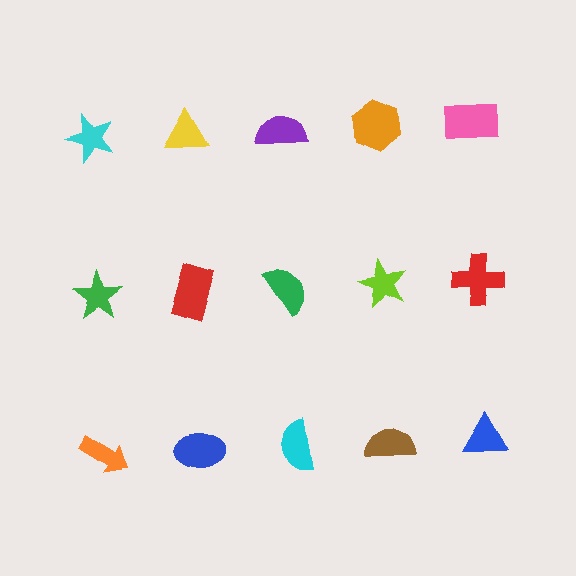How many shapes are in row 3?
5 shapes.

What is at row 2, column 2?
A red rectangle.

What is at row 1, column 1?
A cyan star.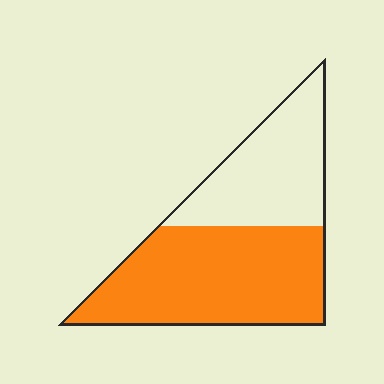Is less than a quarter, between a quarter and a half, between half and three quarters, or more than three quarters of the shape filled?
Between half and three quarters.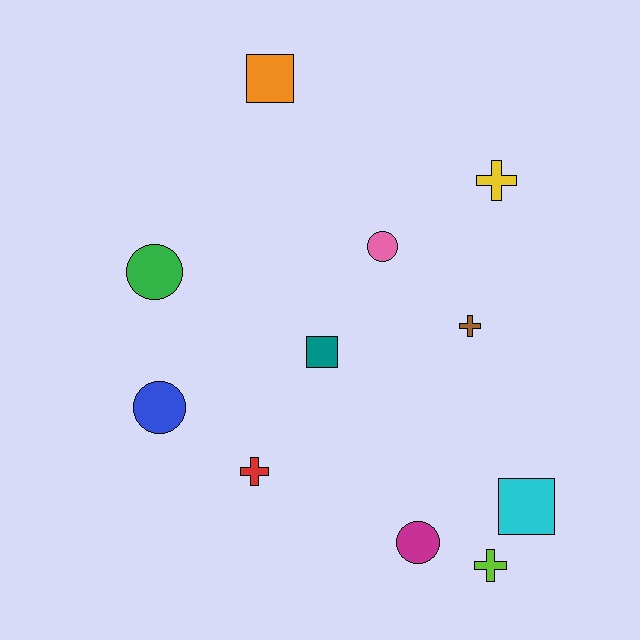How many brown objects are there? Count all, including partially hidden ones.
There is 1 brown object.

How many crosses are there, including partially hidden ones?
There are 4 crosses.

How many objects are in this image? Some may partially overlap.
There are 11 objects.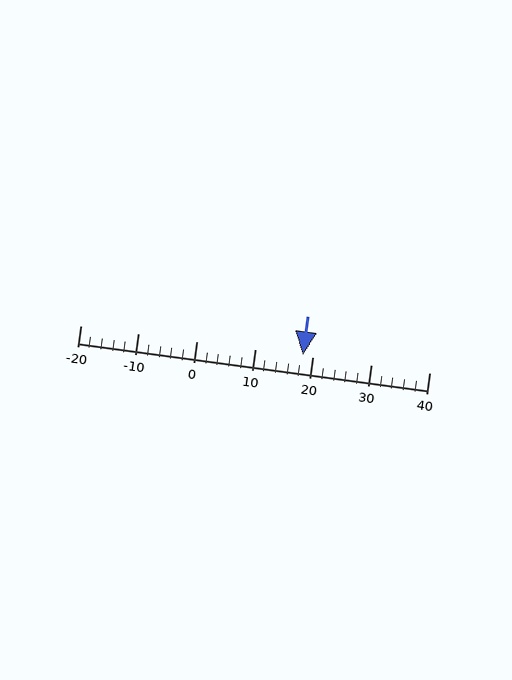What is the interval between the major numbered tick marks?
The major tick marks are spaced 10 units apart.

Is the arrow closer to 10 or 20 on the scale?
The arrow is closer to 20.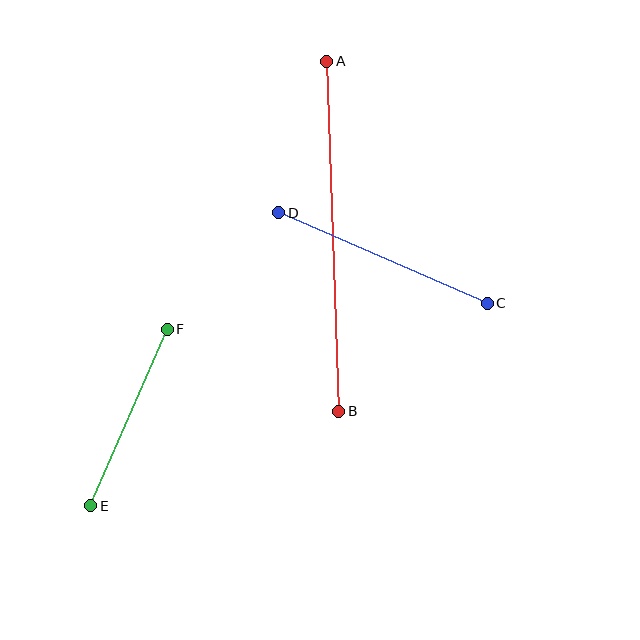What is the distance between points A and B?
The distance is approximately 350 pixels.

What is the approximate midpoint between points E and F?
The midpoint is at approximately (129, 418) pixels.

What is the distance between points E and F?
The distance is approximately 193 pixels.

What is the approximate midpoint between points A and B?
The midpoint is at approximately (333, 236) pixels.